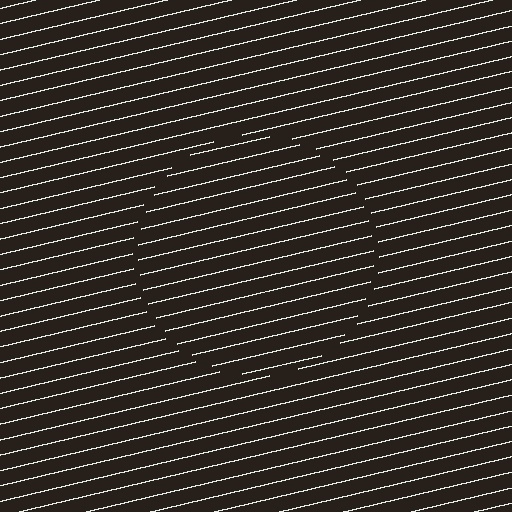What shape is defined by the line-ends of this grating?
An illusory circle. The interior of the shape contains the same grating, shifted by half a period — the contour is defined by the phase discontinuity where line-ends from the inner and outer gratings abut.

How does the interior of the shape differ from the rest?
The interior of the shape contains the same grating, shifted by half a period — the contour is defined by the phase discontinuity where line-ends from the inner and outer gratings abut.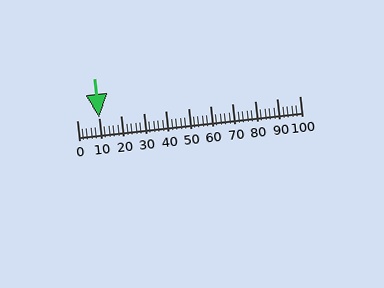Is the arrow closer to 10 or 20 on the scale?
The arrow is closer to 10.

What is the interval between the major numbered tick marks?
The major tick marks are spaced 10 units apart.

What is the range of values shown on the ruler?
The ruler shows values from 0 to 100.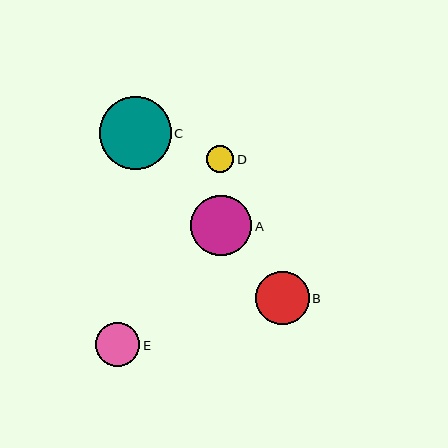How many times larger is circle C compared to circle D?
Circle C is approximately 2.6 times the size of circle D.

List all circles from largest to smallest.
From largest to smallest: C, A, B, E, D.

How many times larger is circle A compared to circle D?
Circle A is approximately 2.2 times the size of circle D.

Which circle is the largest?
Circle C is the largest with a size of approximately 72 pixels.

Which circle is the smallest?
Circle D is the smallest with a size of approximately 28 pixels.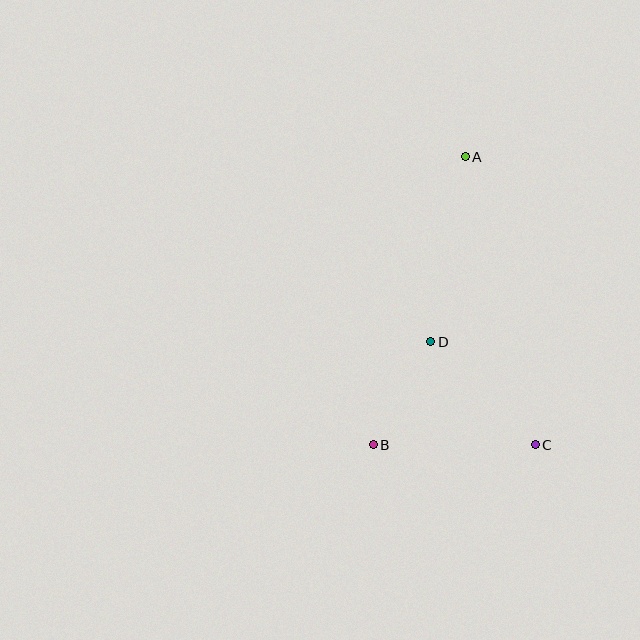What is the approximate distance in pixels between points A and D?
The distance between A and D is approximately 188 pixels.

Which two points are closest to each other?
Points B and D are closest to each other.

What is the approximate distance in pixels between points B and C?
The distance between B and C is approximately 162 pixels.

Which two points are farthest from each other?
Points A and B are farthest from each other.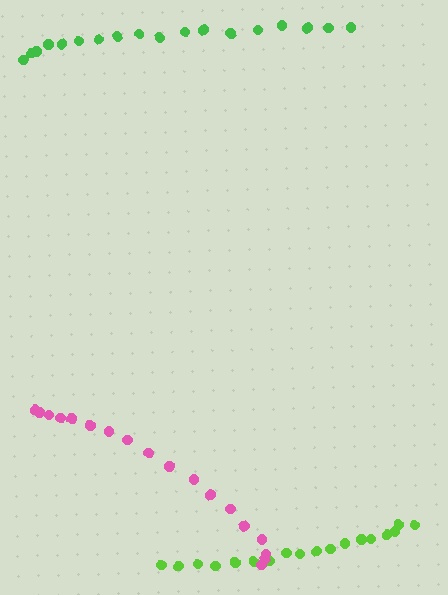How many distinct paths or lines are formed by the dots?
There are 3 distinct paths.